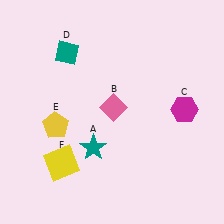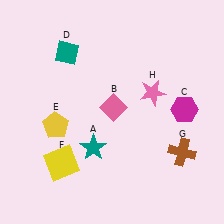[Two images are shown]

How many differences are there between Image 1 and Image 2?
There are 2 differences between the two images.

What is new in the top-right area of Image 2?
A pink star (H) was added in the top-right area of Image 2.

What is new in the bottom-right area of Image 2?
A brown cross (G) was added in the bottom-right area of Image 2.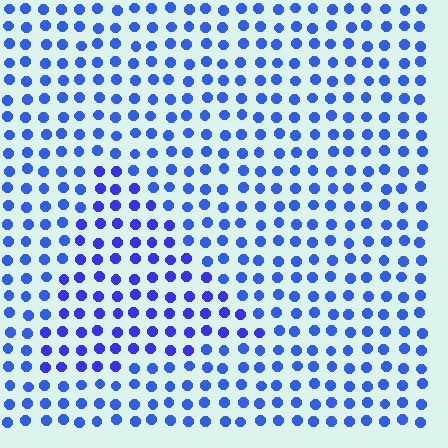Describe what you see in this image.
The image is filled with small blue elements in a uniform arrangement. A triangle-shaped region is visible where the elements are tinted to a slightly different hue, forming a subtle color boundary.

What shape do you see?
I see a triangle.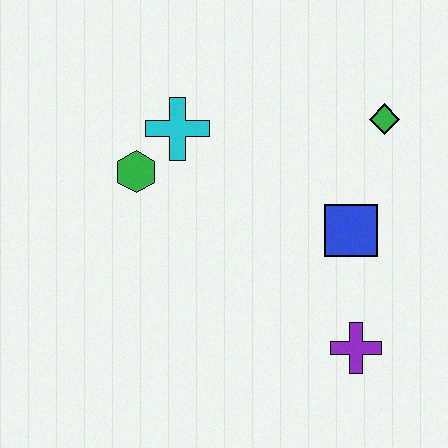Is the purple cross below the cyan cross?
Yes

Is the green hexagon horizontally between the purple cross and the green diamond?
No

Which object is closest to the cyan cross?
The green hexagon is closest to the cyan cross.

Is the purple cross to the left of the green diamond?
Yes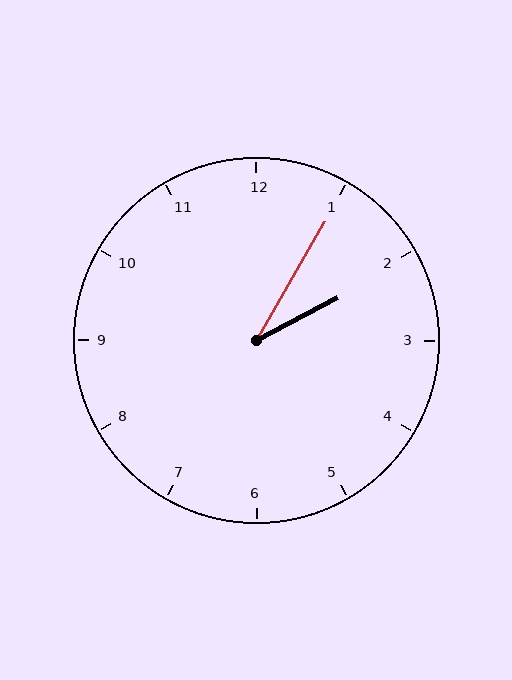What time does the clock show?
2:05.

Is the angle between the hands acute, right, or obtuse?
It is acute.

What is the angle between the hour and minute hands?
Approximately 32 degrees.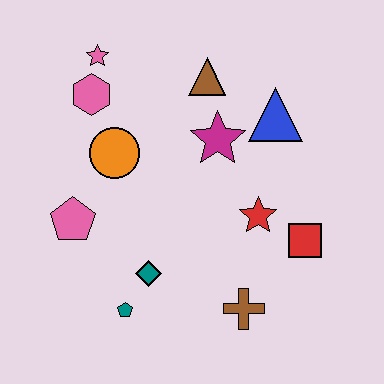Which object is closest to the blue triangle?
The magenta star is closest to the blue triangle.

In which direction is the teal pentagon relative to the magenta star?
The teal pentagon is below the magenta star.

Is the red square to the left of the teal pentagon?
No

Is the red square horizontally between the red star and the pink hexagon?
No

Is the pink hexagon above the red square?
Yes